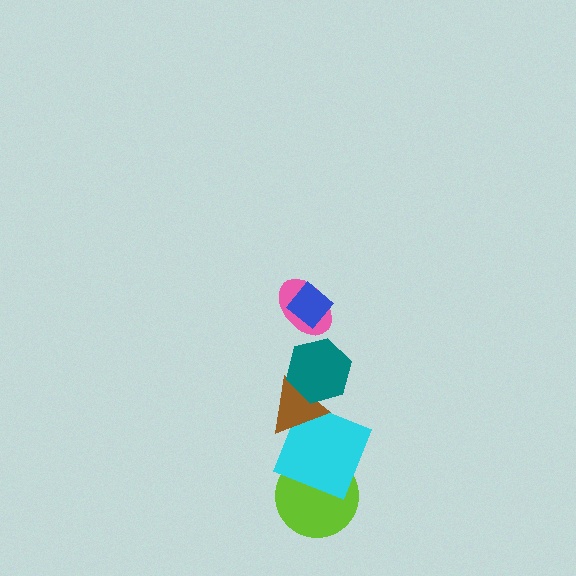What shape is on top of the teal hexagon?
The pink ellipse is on top of the teal hexagon.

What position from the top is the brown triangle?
The brown triangle is 4th from the top.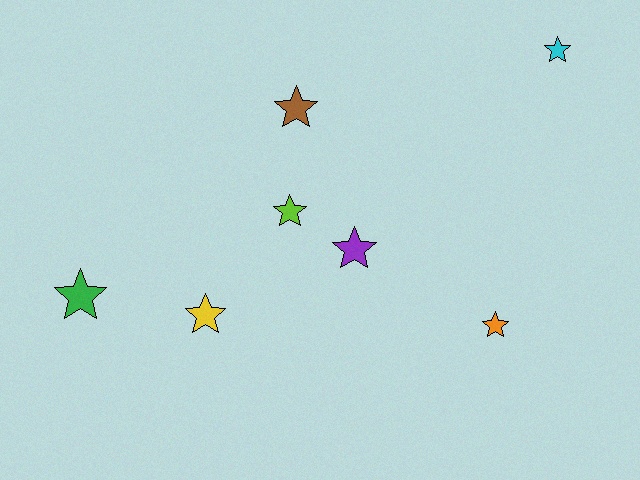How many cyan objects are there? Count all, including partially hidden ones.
There is 1 cyan object.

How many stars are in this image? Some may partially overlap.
There are 7 stars.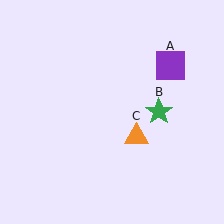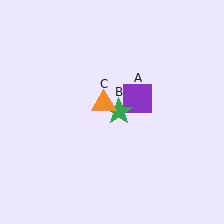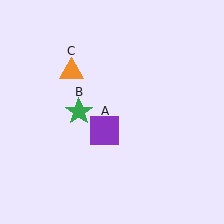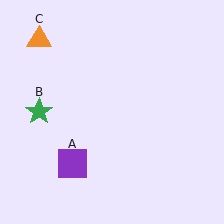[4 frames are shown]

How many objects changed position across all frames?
3 objects changed position: purple square (object A), green star (object B), orange triangle (object C).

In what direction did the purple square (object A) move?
The purple square (object A) moved down and to the left.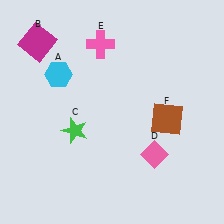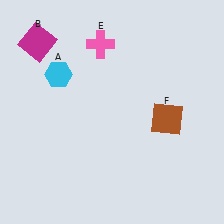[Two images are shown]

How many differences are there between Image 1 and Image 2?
There are 2 differences between the two images.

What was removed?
The green star (C), the pink diamond (D) were removed in Image 2.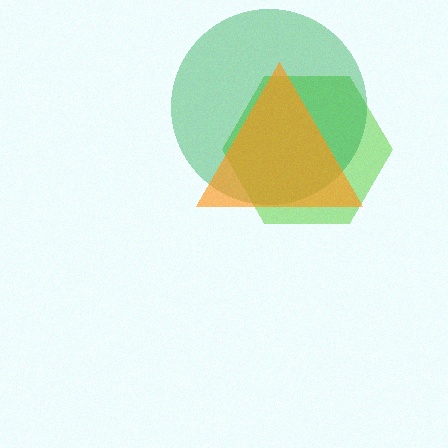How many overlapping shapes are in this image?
There are 3 overlapping shapes in the image.